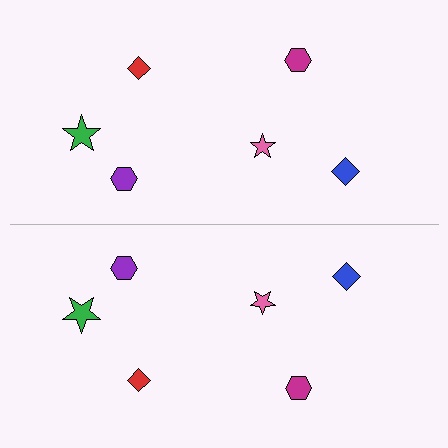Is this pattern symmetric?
Yes, this pattern has bilateral (reflection) symmetry.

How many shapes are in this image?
There are 12 shapes in this image.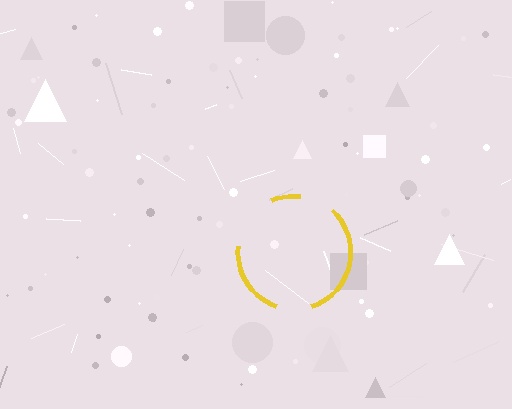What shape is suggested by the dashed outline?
The dashed outline suggests a circle.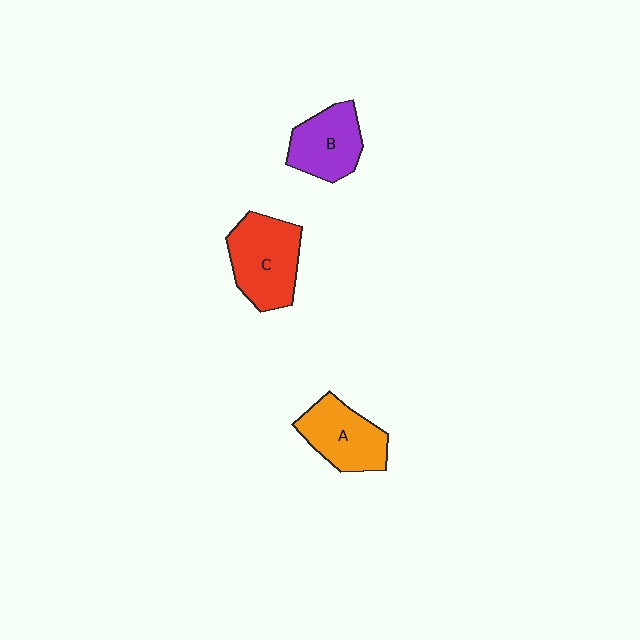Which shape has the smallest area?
Shape B (purple).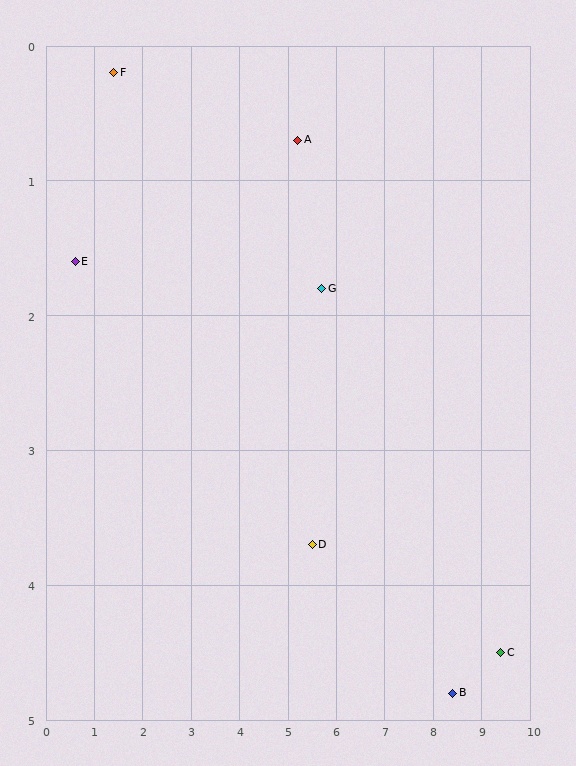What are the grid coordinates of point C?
Point C is at approximately (9.4, 4.5).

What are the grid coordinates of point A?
Point A is at approximately (5.2, 0.7).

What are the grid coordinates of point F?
Point F is at approximately (1.4, 0.2).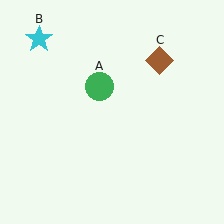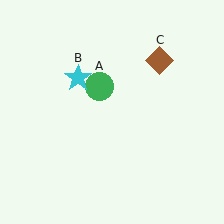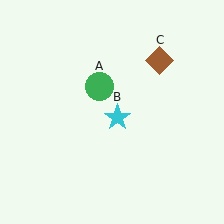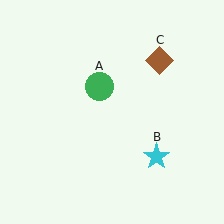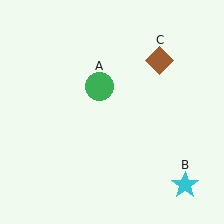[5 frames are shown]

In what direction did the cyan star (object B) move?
The cyan star (object B) moved down and to the right.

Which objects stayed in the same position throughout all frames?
Green circle (object A) and brown diamond (object C) remained stationary.